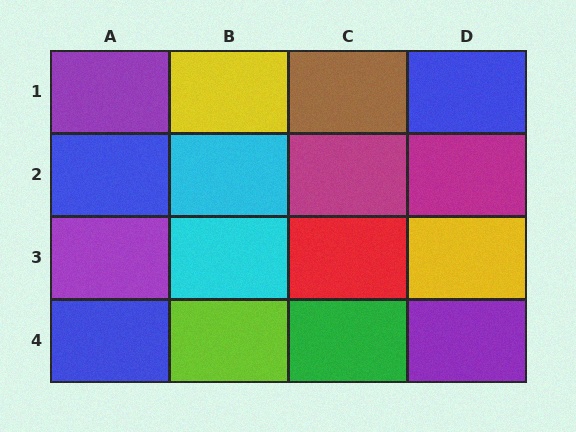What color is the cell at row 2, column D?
Magenta.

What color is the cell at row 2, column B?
Cyan.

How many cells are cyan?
2 cells are cyan.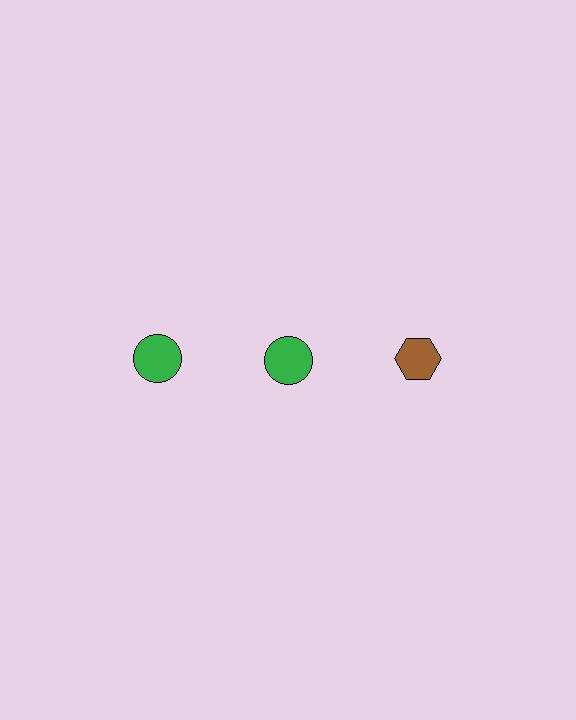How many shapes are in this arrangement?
There are 3 shapes arranged in a grid pattern.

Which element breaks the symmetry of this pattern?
The brown hexagon in the top row, center column breaks the symmetry. All other shapes are green circles.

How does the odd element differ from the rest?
It differs in both color (brown instead of green) and shape (hexagon instead of circle).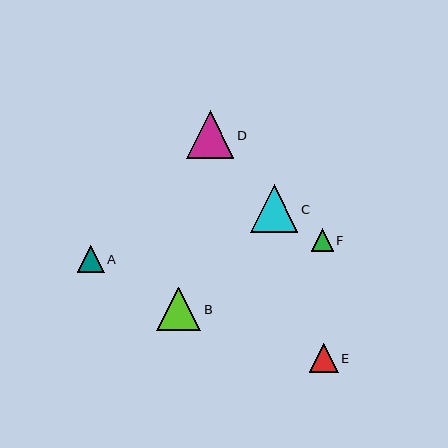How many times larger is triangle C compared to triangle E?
Triangle C is approximately 1.6 times the size of triangle E.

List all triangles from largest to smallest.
From largest to smallest: D, C, B, E, A, F.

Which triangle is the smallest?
Triangle F is the smallest with a size of approximately 22 pixels.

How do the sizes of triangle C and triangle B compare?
Triangle C and triangle B are approximately the same size.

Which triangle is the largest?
Triangle D is the largest with a size of approximately 48 pixels.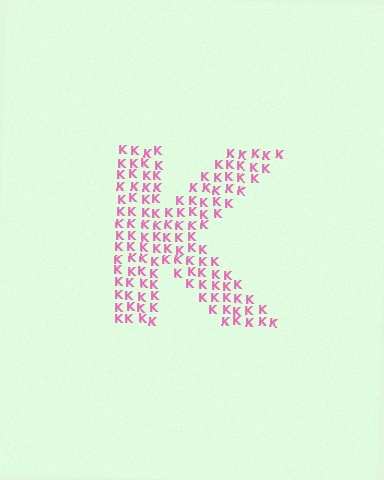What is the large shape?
The large shape is the letter K.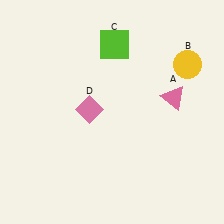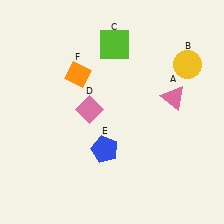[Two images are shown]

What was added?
A blue pentagon (E), an orange diamond (F) were added in Image 2.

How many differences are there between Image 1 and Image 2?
There are 2 differences between the two images.